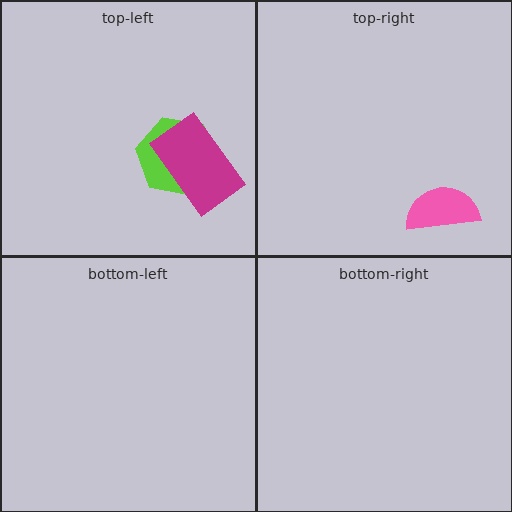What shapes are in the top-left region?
The lime hexagon, the magenta rectangle.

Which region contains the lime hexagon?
The top-left region.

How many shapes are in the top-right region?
1.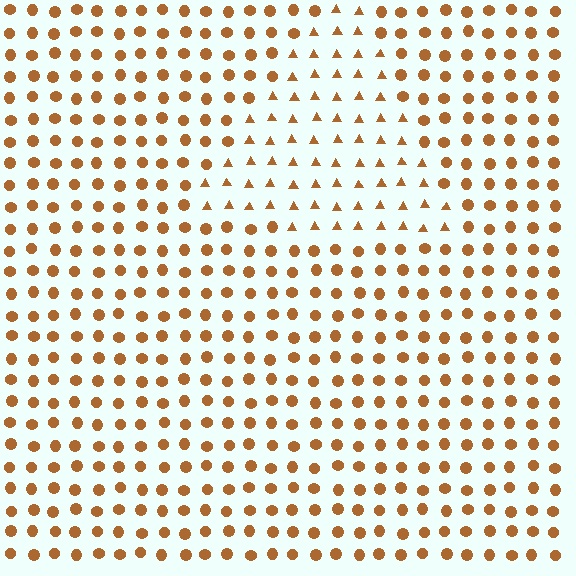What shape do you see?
I see a triangle.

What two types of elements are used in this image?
The image uses triangles inside the triangle region and circles outside it.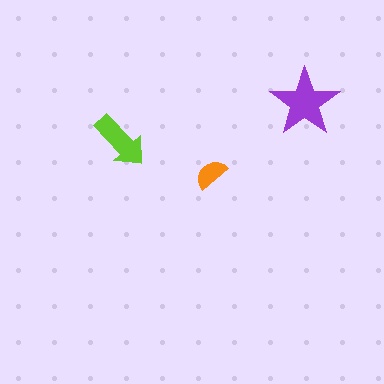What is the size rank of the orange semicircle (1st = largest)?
3rd.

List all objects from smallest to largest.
The orange semicircle, the lime arrow, the purple star.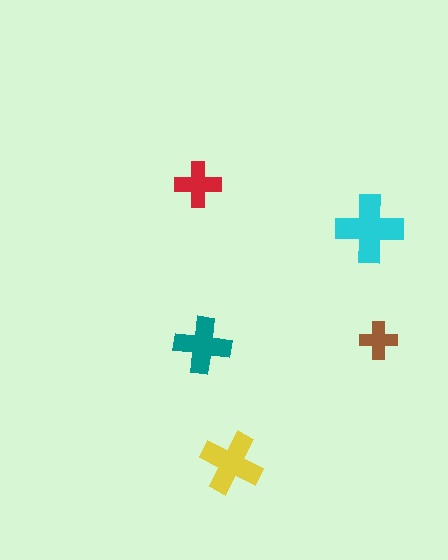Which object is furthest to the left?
The red cross is leftmost.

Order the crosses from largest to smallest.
the cyan one, the yellow one, the teal one, the red one, the brown one.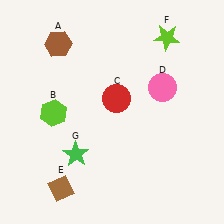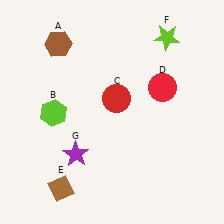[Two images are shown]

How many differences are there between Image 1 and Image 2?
There are 2 differences between the two images.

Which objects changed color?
D changed from pink to red. G changed from green to purple.